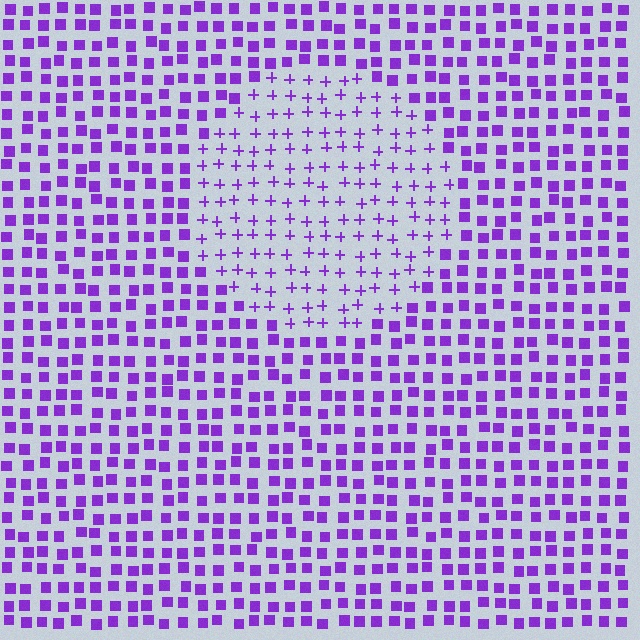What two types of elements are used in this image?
The image uses plus signs inside the circle region and squares outside it.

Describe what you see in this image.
The image is filled with small purple elements arranged in a uniform grid. A circle-shaped region contains plus signs, while the surrounding area contains squares. The boundary is defined purely by the change in element shape.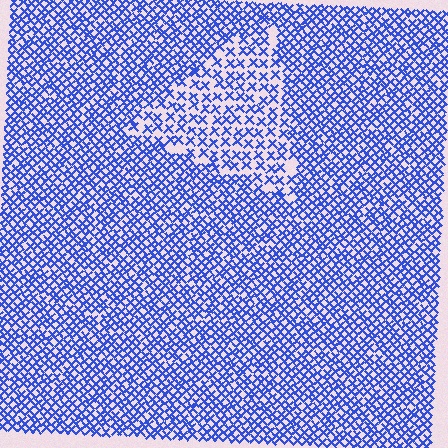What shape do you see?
I see a triangle.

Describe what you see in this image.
The image contains small blue elements arranged at two different densities. A triangle-shaped region is visible where the elements are less densely packed than the surrounding area.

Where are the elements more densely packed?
The elements are more densely packed outside the triangle boundary.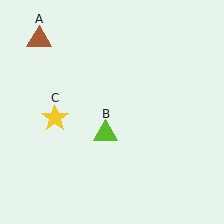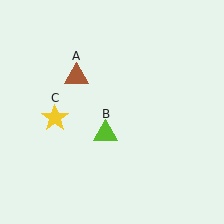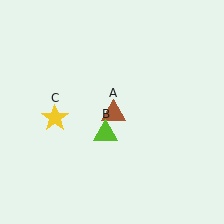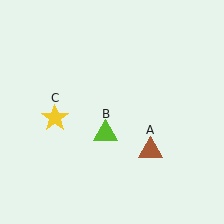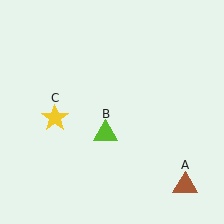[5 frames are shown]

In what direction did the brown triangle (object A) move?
The brown triangle (object A) moved down and to the right.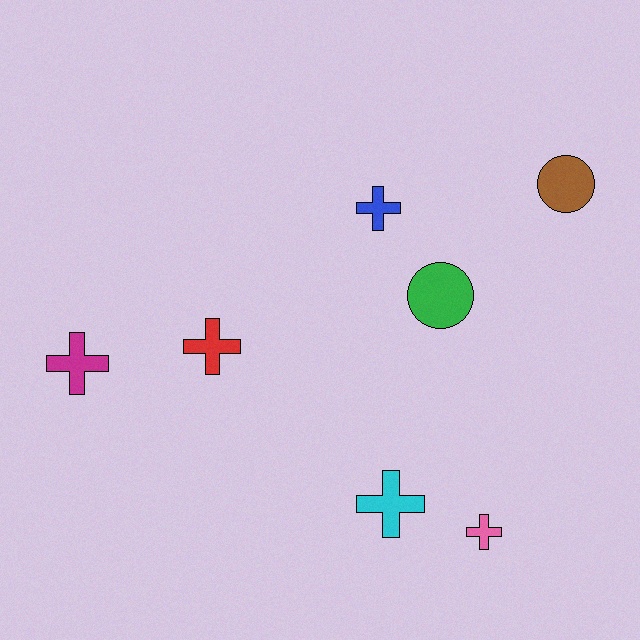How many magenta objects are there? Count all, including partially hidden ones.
There is 1 magenta object.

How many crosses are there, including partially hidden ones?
There are 5 crosses.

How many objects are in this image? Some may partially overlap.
There are 7 objects.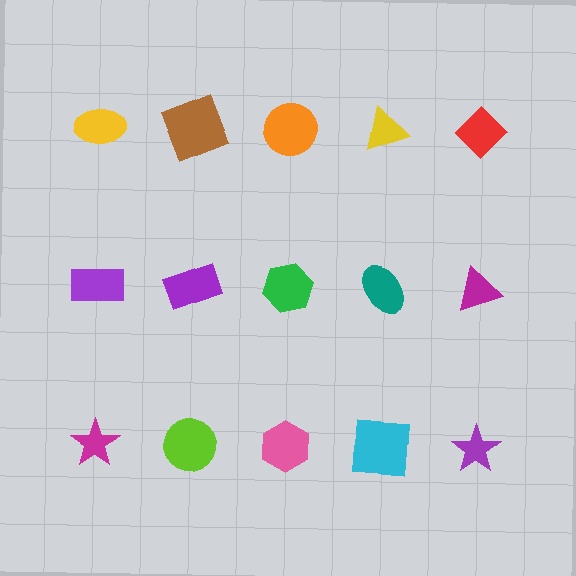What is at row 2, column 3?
A green hexagon.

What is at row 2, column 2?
A purple rectangle.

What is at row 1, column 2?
A brown square.